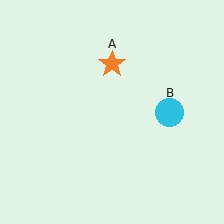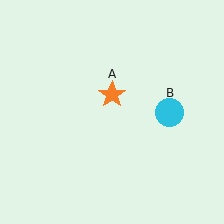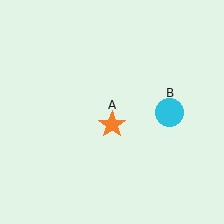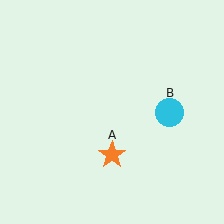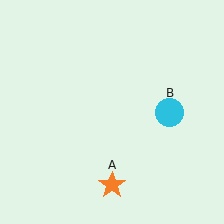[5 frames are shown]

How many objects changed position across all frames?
1 object changed position: orange star (object A).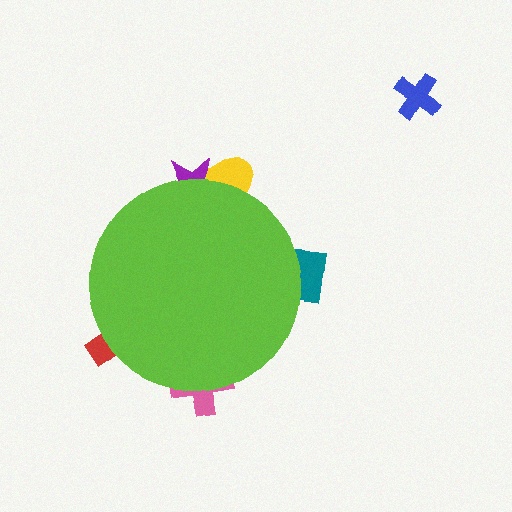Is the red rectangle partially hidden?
Yes, the red rectangle is partially hidden behind the lime circle.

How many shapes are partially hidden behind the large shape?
5 shapes are partially hidden.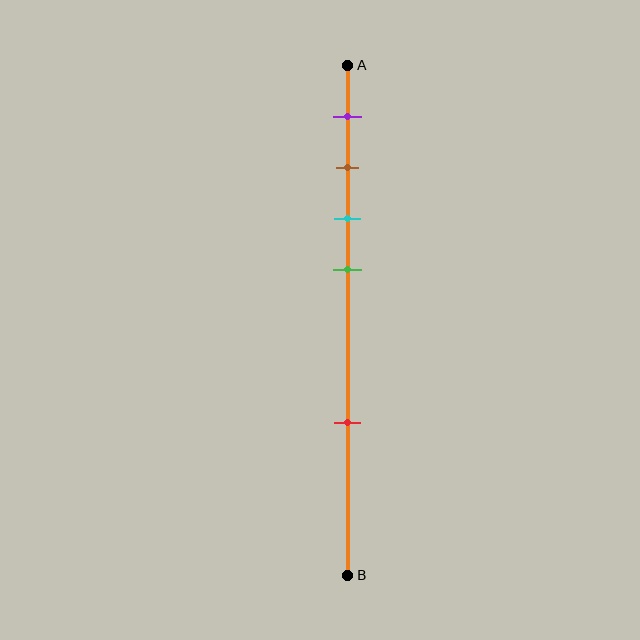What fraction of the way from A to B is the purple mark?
The purple mark is approximately 10% (0.1) of the way from A to B.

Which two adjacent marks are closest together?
The brown and cyan marks are the closest adjacent pair.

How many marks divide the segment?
There are 5 marks dividing the segment.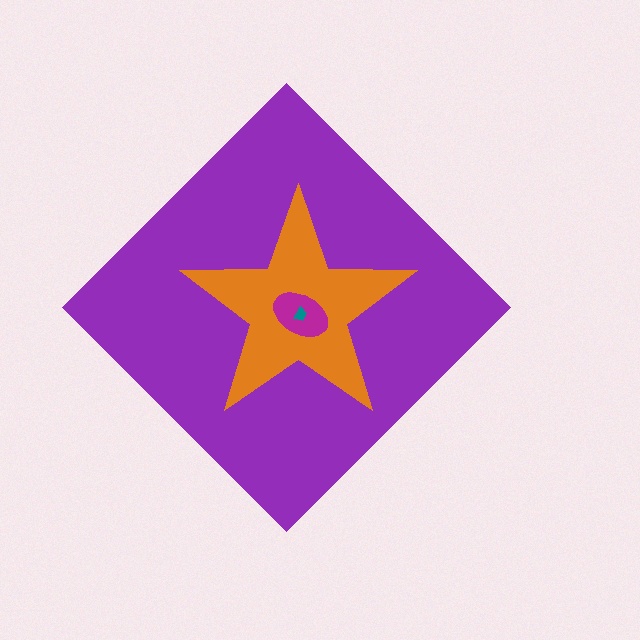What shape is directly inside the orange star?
The magenta ellipse.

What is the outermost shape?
The purple diamond.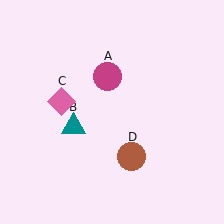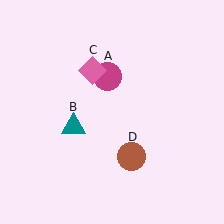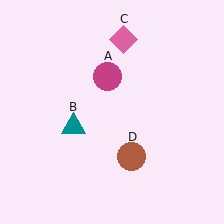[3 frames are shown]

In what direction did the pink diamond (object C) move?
The pink diamond (object C) moved up and to the right.